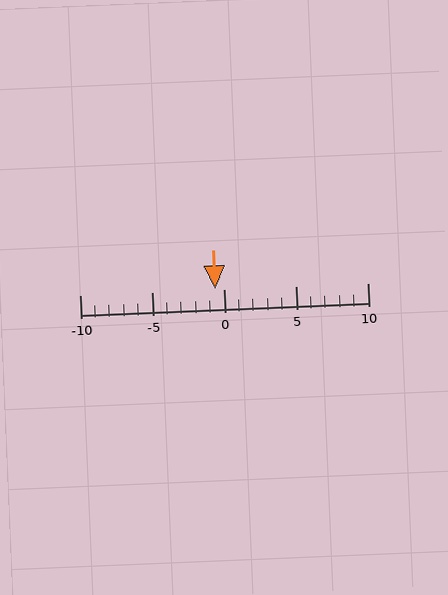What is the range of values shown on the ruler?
The ruler shows values from -10 to 10.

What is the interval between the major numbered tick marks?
The major tick marks are spaced 5 units apart.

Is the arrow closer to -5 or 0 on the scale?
The arrow is closer to 0.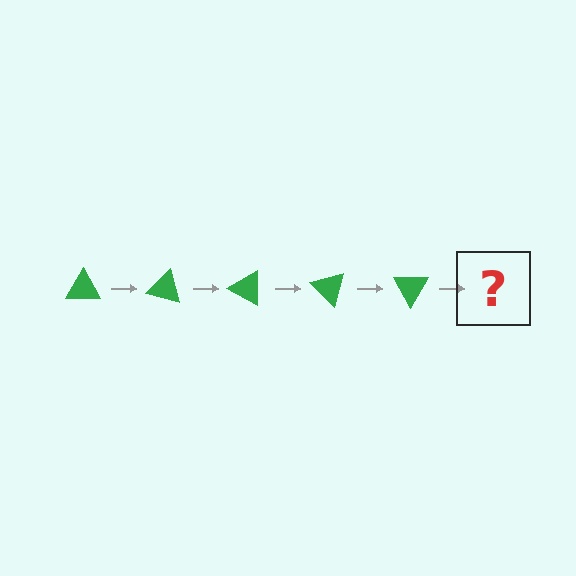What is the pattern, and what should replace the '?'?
The pattern is that the triangle rotates 15 degrees each step. The '?' should be a green triangle rotated 75 degrees.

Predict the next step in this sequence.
The next step is a green triangle rotated 75 degrees.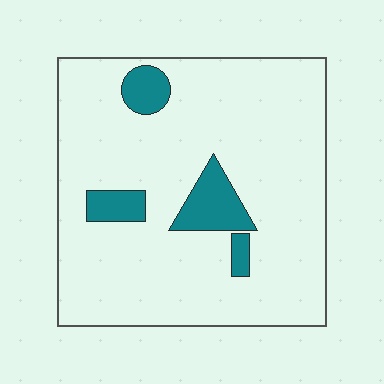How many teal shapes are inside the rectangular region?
4.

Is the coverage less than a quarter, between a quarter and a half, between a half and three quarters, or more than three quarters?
Less than a quarter.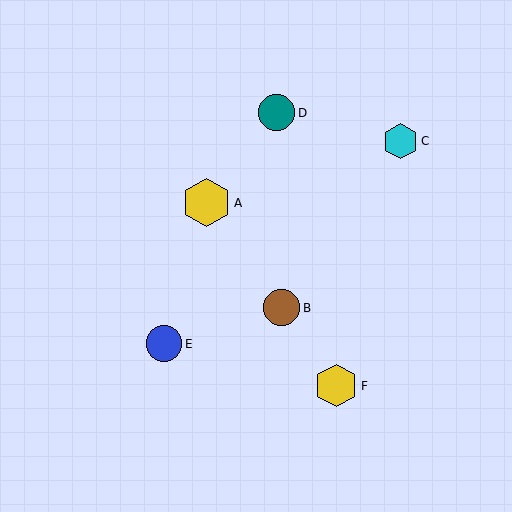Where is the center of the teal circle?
The center of the teal circle is at (277, 113).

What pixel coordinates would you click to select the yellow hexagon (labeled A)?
Click at (207, 203) to select the yellow hexagon A.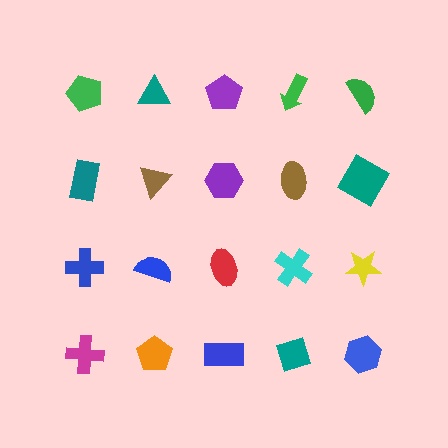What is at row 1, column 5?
A green semicircle.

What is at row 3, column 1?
A blue cross.